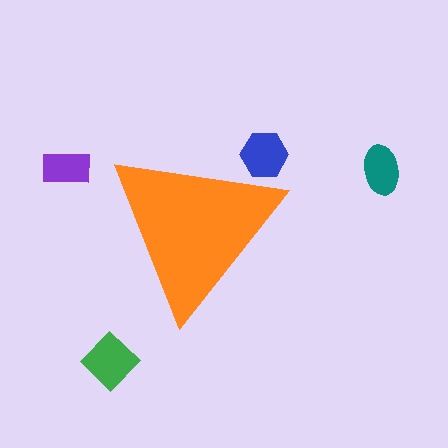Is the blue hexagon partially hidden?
Yes, the blue hexagon is partially hidden behind the orange triangle.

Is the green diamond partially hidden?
No, the green diamond is fully visible.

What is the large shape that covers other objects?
An orange triangle.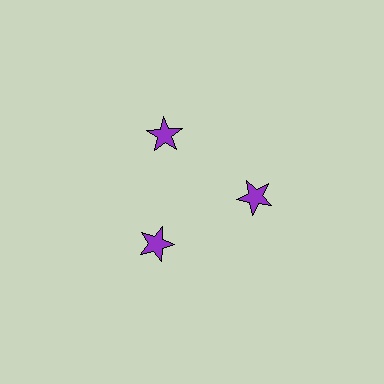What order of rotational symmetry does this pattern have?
This pattern has 3-fold rotational symmetry.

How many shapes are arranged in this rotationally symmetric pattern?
There are 3 shapes, arranged in 3 groups of 1.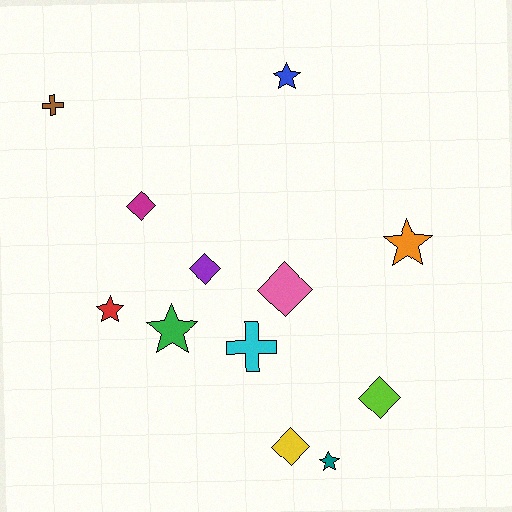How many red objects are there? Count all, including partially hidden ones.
There is 1 red object.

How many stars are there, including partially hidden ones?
There are 5 stars.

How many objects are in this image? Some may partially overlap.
There are 12 objects.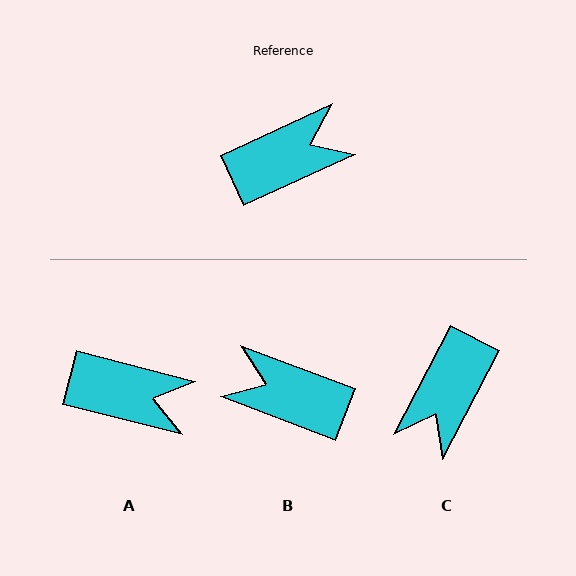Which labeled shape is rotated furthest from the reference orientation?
C, about 142 degrees away.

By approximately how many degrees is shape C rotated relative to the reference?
Approximately 142 degrees clockwise.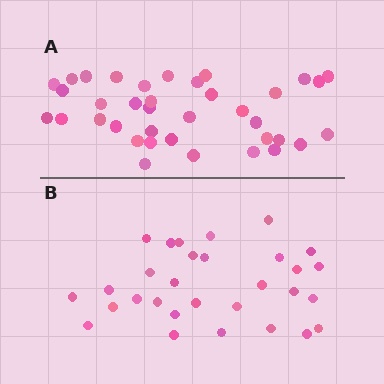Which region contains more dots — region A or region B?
Region A (the top region) has more dots.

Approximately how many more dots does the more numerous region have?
Region A has roughly 8 or so more dots than region B.